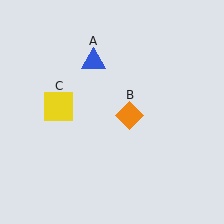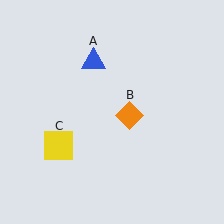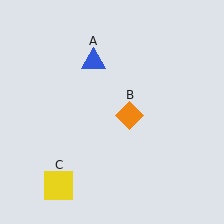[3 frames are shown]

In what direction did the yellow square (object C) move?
The yellow square (object C) moved down.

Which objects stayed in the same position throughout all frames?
Blue triangle (object A) and orange diamond (object B) remained stationary.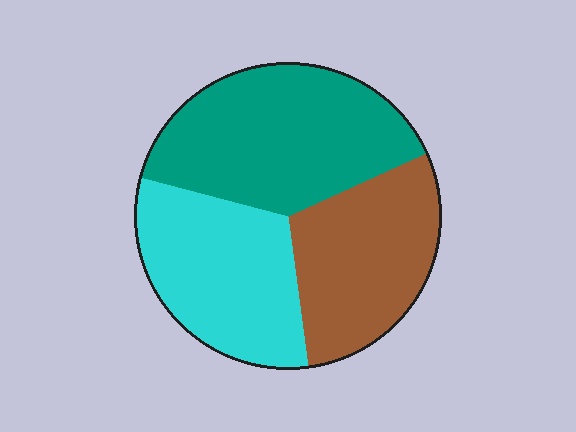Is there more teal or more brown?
Teal.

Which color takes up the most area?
Teal, at roughly 40%.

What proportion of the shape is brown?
Brown takes up about one third (1/3) of the shape.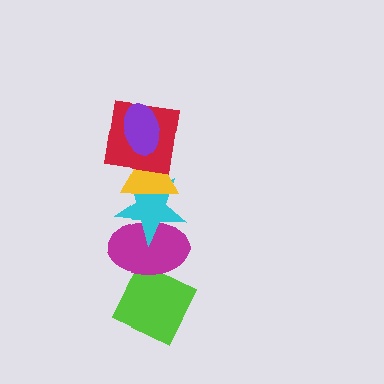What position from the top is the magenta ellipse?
The magenta ellipse is 5th from the top.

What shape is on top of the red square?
The purple ellipse is on top of the red square.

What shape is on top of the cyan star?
The yellow triangle is on top of the cyan star.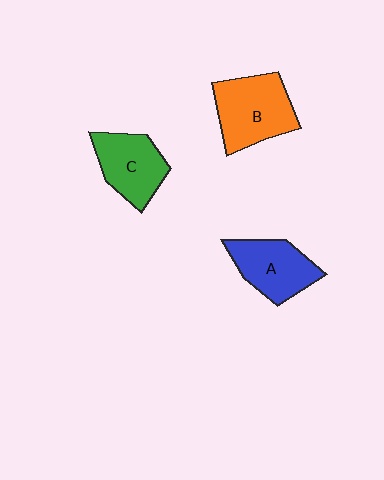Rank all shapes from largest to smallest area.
From largest to smallest: B (orange), A (blue), C (green).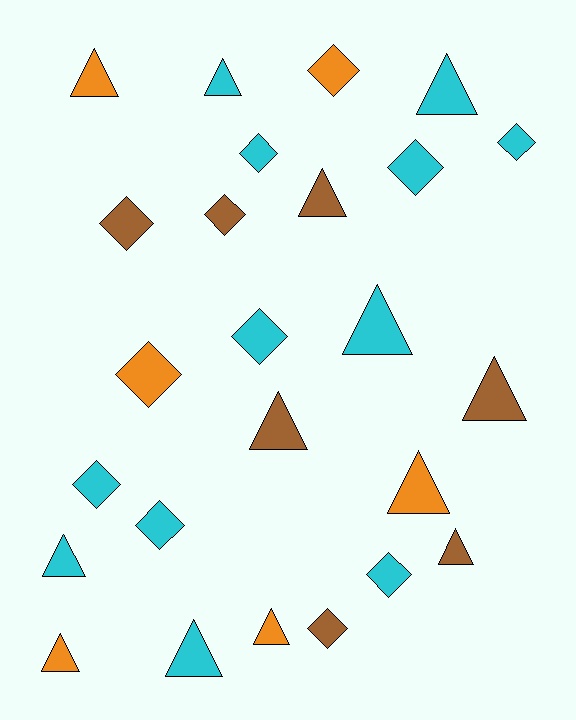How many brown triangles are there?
There are 4 brown triangles.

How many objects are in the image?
There are 25 objects.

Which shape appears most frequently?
Triangle, with 13 objects.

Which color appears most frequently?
Cyan, with 12 objects.